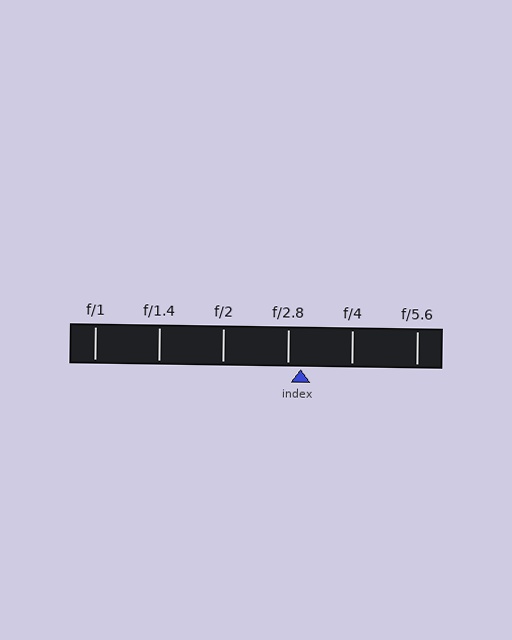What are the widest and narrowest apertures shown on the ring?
The widest aperture shown is f/1 and the narrowest is f/5.6.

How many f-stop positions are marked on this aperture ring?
There are 6 f-stop positions marked.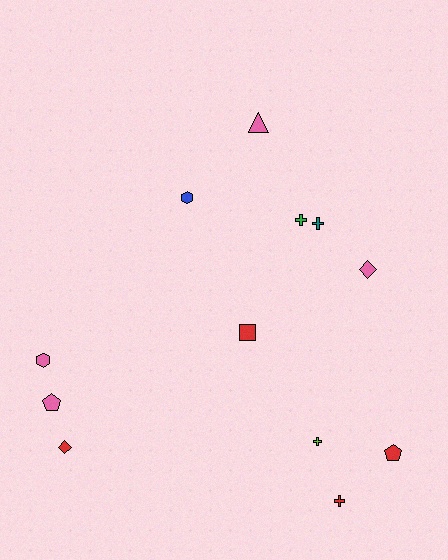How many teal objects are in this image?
There is 1 teal object.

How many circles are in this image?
There are no circles.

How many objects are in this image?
There are 12 objects.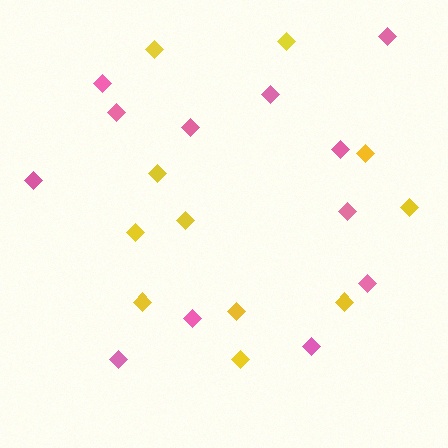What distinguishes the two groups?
There are 2 groups: one group of pink diamonds (12) and one group of yellow diamonds (11).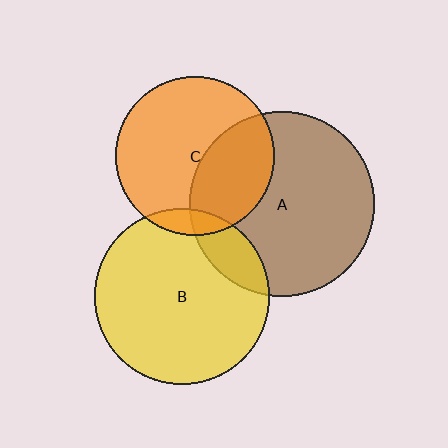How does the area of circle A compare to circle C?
Approximately 1.4 times.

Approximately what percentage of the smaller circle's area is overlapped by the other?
Approximately 35%.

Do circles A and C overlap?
Yes.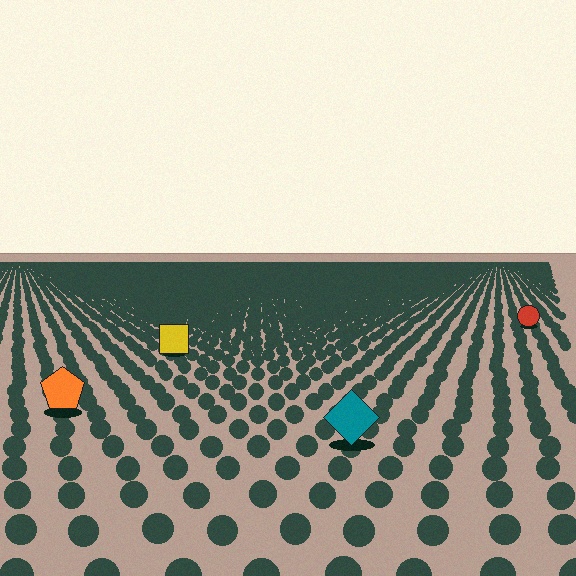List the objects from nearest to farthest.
From nearest to farthest: the teal diamond, the orange pentagon, the yellow square, the red circle.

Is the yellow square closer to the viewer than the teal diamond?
No. The teal diamond is closer — you can tell from the texture gradient: the ground texture is coarser near it.